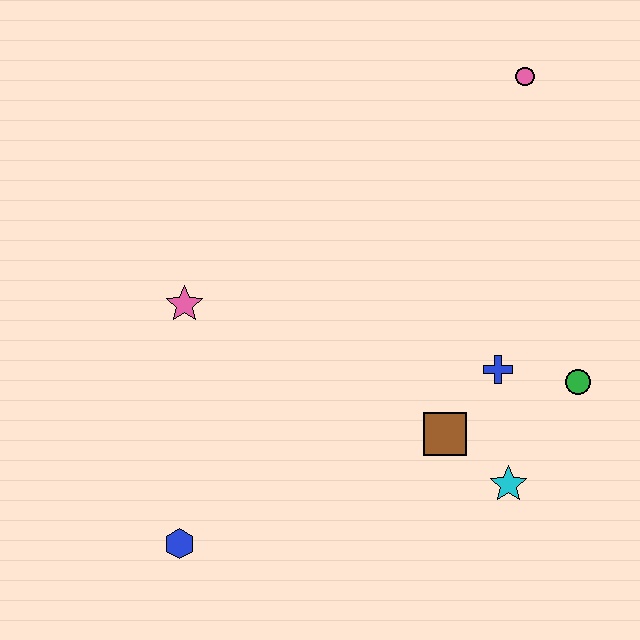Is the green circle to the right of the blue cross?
Yes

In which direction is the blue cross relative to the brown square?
The blue cross is above the brown square.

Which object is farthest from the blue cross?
The blue hexagon is farthest from the blue cross.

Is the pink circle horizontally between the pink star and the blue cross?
No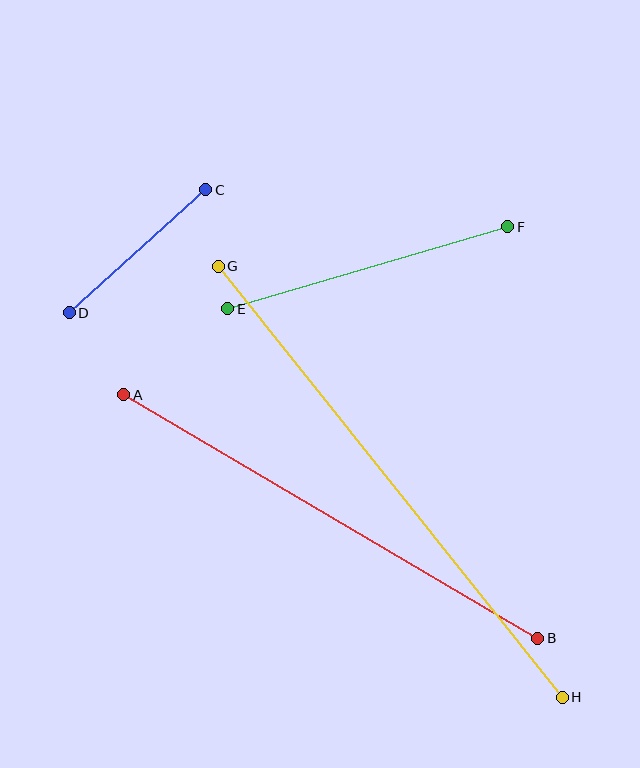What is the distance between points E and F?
The distance is approximately 292 pixels.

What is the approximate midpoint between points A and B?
The midpoint is at approximately (331, 517) pixels.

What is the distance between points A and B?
The distance is approximately 480 pixels.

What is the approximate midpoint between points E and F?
The midpoint is at approximately (368, 268) pixels.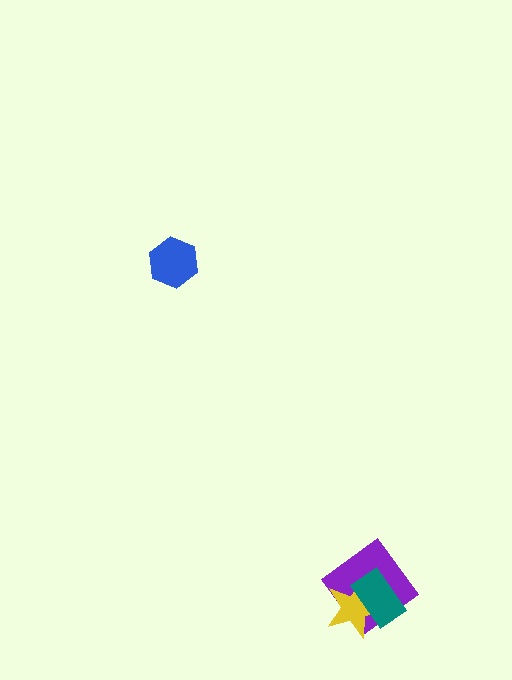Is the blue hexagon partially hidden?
No, no other shape covers it.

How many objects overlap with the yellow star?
2 objects overlap with the yellow star.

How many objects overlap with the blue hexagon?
0 objects overlap with the blue hexagon.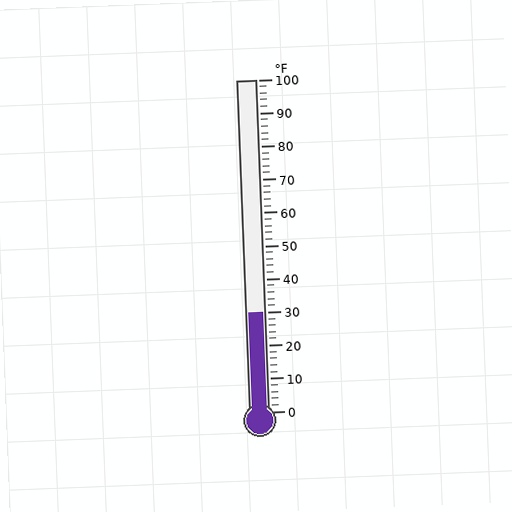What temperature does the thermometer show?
The thermometer shows approximately 30°F.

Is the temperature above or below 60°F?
The temperature is below 60°F.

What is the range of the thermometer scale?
The thermometer scale ranges from 0°F to 100°F.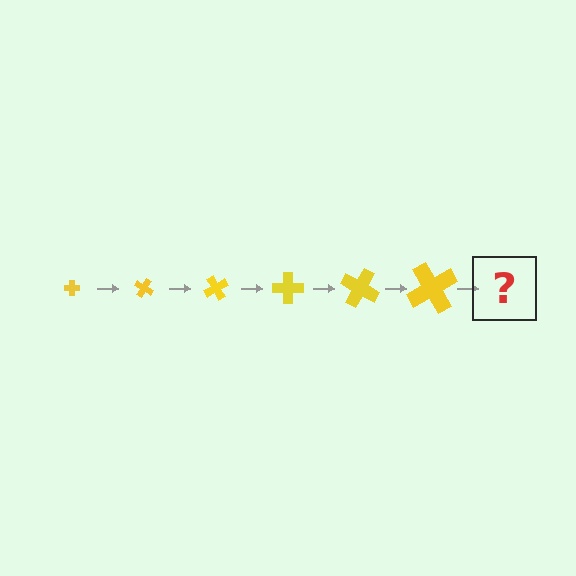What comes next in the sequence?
The next element should be a cross, larger than the previous one and rotated 180 degrees from the start.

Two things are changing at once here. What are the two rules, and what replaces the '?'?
The two rules are that the cross grows larger each step and it rotates 30 degrees each step. The '?' should be a cross, larger than the previous one and rotated 180 degrees from the start.